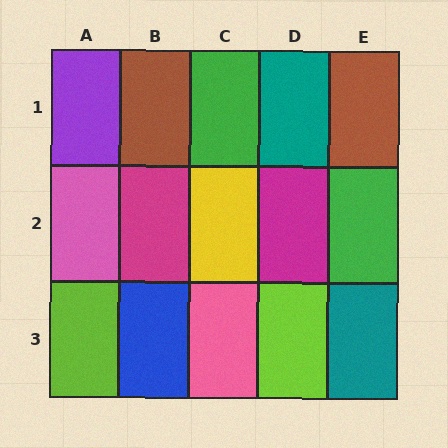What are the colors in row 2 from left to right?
Pink, magenta, yellow, magenta, green.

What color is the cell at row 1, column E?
Brown.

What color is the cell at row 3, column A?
Lime.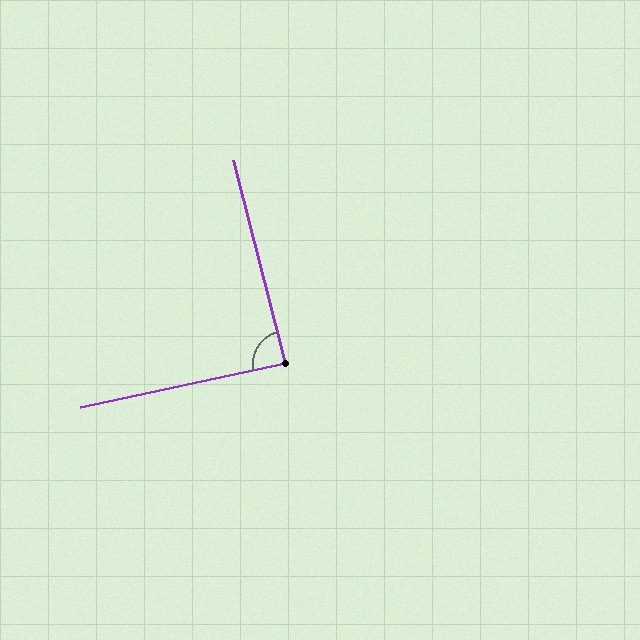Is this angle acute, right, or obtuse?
It is approximately a right angle.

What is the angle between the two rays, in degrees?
Approximately 88 degrees.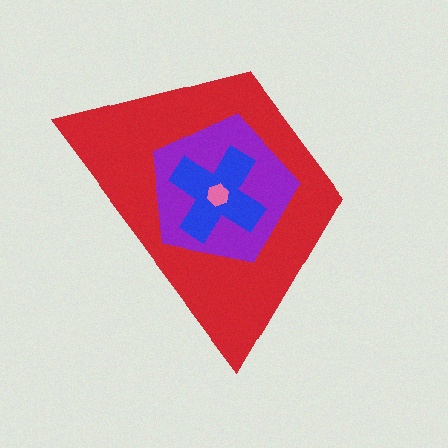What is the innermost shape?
The pink hexagon.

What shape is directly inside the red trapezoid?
The purple pentagon.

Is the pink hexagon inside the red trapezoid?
Yes.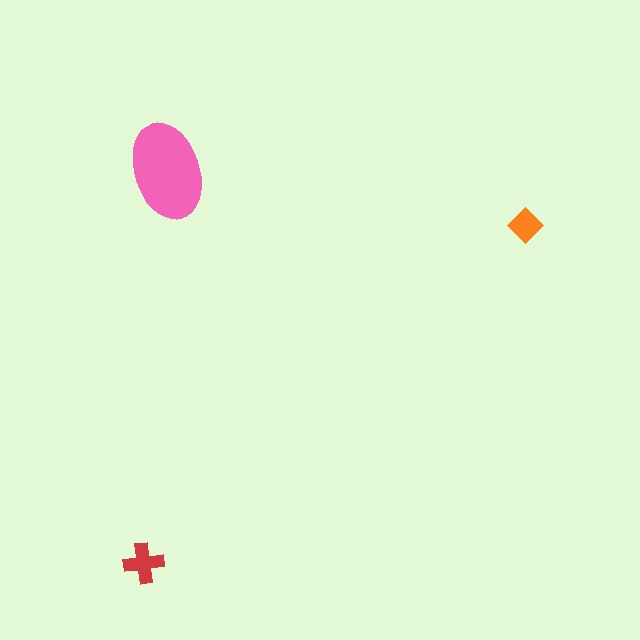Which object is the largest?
The pink ellipse.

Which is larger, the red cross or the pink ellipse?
The pink ellipse.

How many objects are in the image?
There are 3 objects in the image.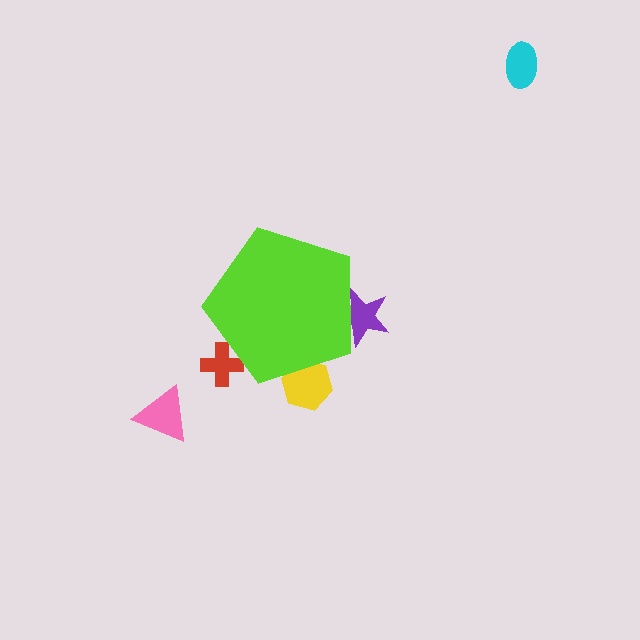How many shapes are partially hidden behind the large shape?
3 shapes are partially hidden.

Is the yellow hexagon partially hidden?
Yes, the yellow hexagon is partially hidden behind the lime pentagon.